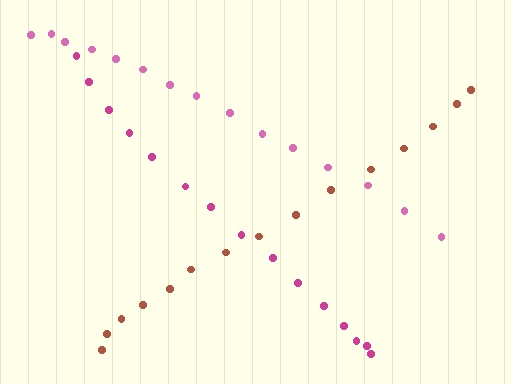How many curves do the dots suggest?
There are 3 distinct paths.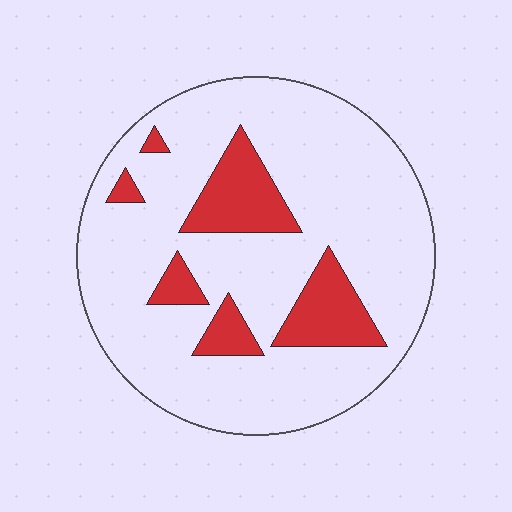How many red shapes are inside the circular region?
6.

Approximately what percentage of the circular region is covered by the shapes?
Approximately 20%.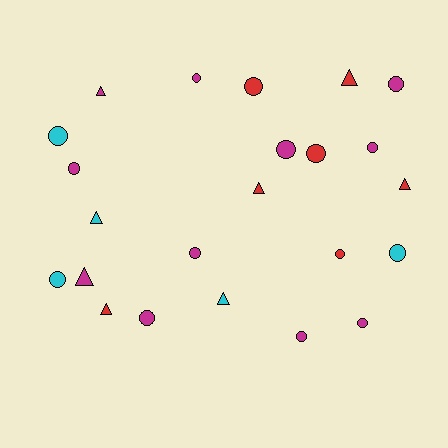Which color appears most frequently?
Magenta, with 11 objects.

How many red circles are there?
There are 3 red circles.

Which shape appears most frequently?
Circle, with 15 objects.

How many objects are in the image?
There are 23 objects.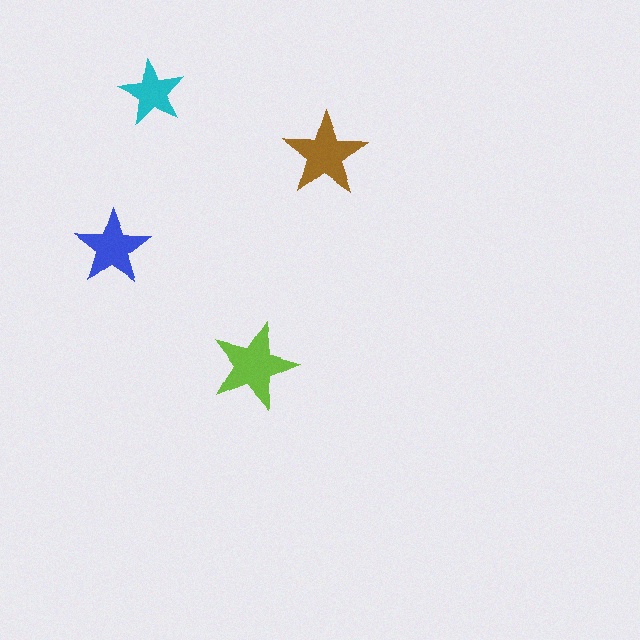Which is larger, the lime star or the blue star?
The lime one.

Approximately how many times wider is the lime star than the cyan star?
About 1.5 times wider.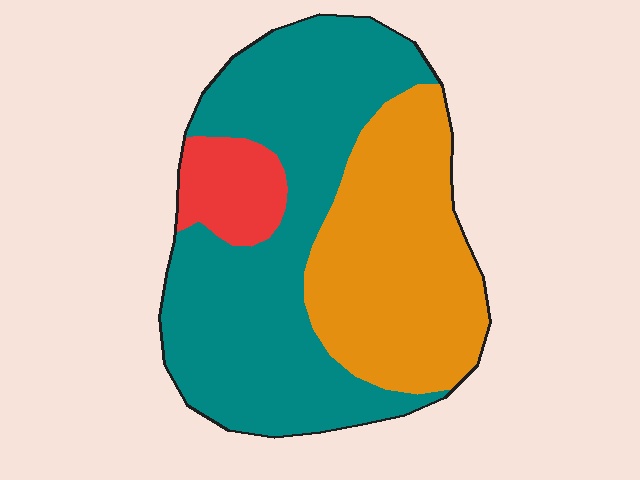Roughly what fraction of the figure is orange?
Orange covers roughly 35% of the figure.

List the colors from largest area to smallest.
From largest to smallest: teal, orange, red.